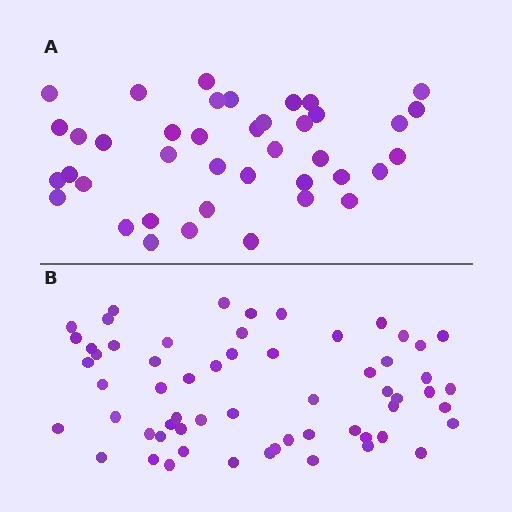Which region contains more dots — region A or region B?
Region B (the bottom region) has more dots.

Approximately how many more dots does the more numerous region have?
Region B has approximately 20 more dots than region A.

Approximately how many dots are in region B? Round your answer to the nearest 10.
About 60 dots.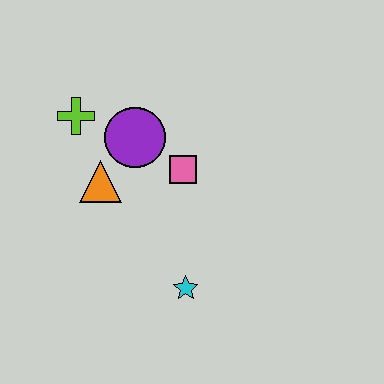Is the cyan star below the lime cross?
Yes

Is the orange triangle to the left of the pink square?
Yes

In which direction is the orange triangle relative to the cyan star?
The orange triangle is above the cyan star.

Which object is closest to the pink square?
The purple circle is closest to the pink square.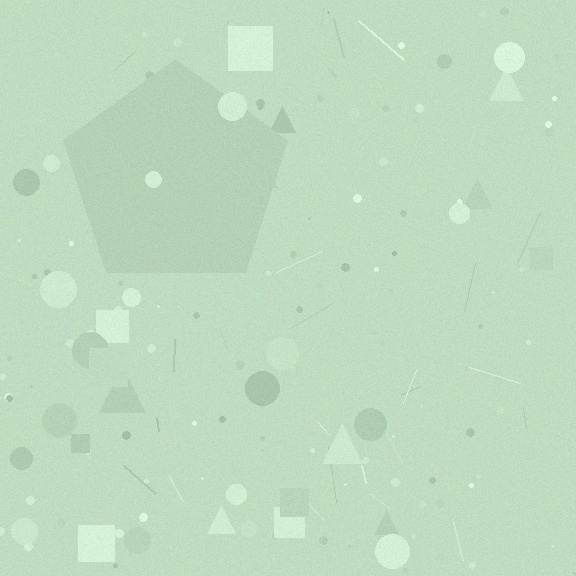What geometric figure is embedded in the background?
A pentagon is embedded in the background.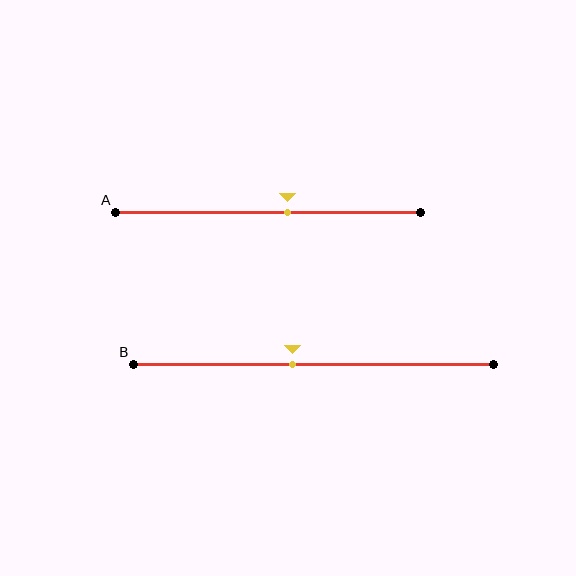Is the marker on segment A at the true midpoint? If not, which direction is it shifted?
No, the marker on segment A is shifted to the right by about 6% of the segment length.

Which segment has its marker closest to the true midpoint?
Segment B has its marker closest to the true midpoint.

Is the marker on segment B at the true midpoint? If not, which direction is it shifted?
No, the marker on segment B is shifted to the left by about 6% of the segment length.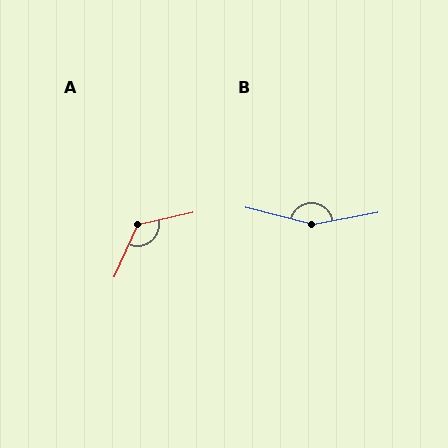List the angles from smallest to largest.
A (127°), B (155°).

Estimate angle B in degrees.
Approximately 155 degrees.